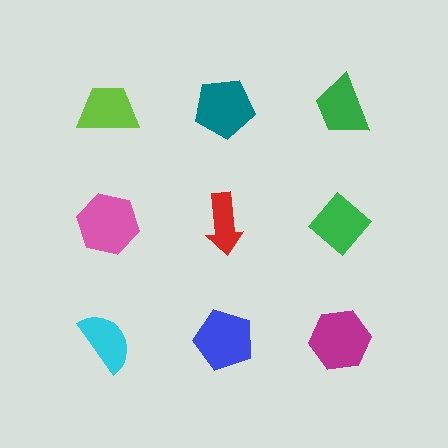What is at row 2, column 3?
A green diamond.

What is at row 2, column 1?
A pink hexagon.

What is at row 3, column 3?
A magenta hexagon.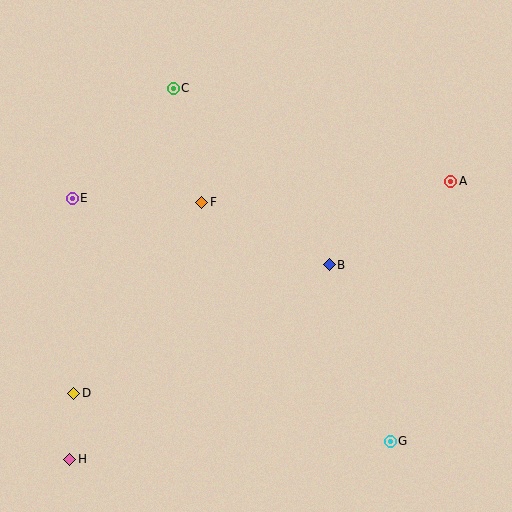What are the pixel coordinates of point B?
Point B is at (329, 265).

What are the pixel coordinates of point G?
Point G is at (390, 441).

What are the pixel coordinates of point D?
Point D is at (74, 393).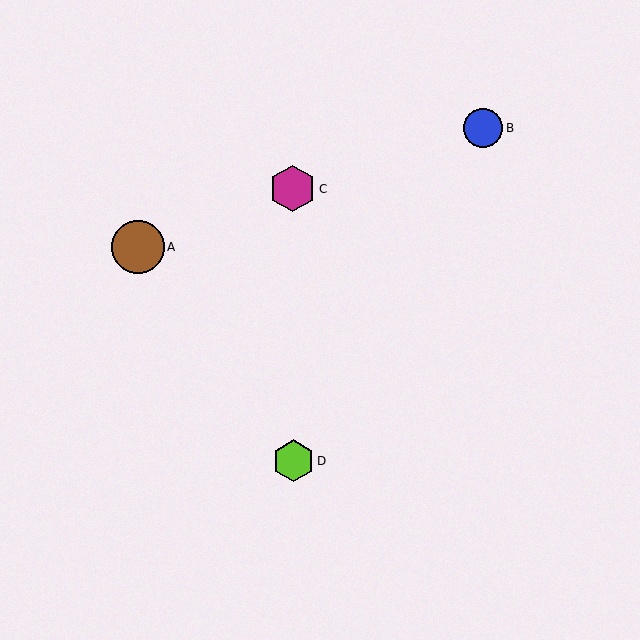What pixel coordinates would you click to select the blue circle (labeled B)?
Click at (483, 128) to select the blue circle B.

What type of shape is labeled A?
Shape A is a brown circle.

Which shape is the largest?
The brown circle (labeled A) is the largest.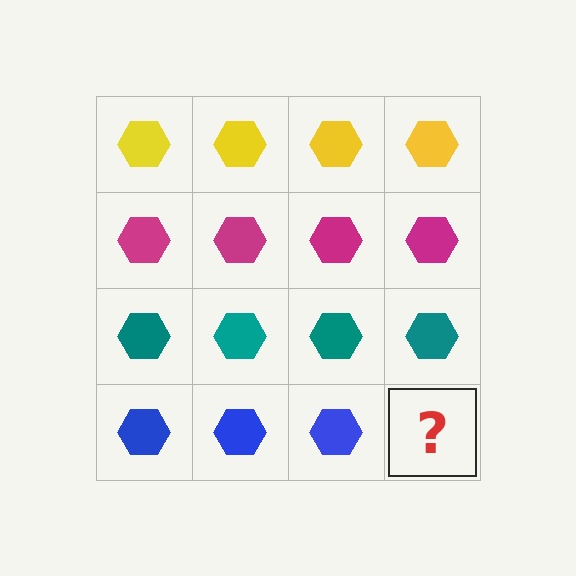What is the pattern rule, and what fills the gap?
The rule is that each row has a consistent color. The gap should be filled with a blue hexagon.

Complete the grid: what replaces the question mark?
The question mark should be replaced with a blue hexagon.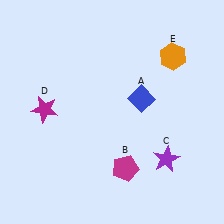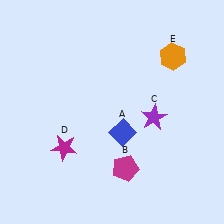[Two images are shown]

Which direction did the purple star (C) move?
The purple star (C) moved up.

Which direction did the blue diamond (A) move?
The blue diamond (A) moved down.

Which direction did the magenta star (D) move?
The magenta star (D) moved down.